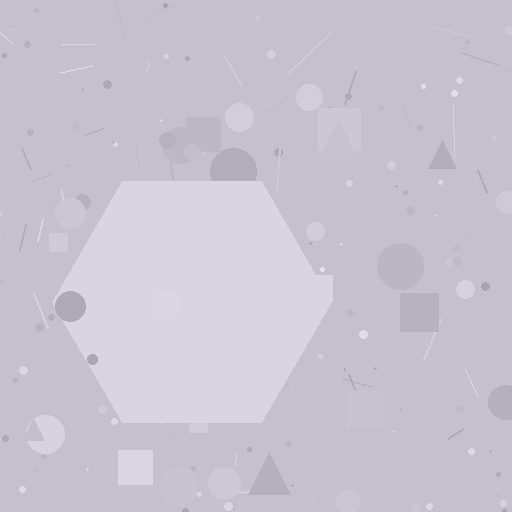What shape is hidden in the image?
A hexagon is hidden in the image.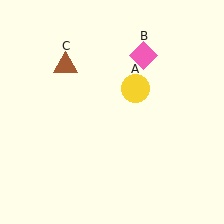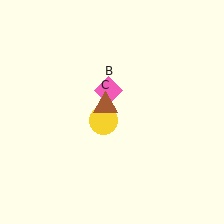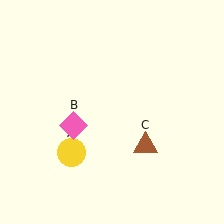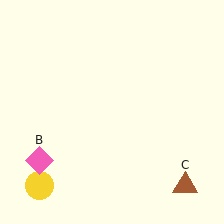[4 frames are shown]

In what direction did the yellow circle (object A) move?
The yellow circle (object A) moved down and to the left.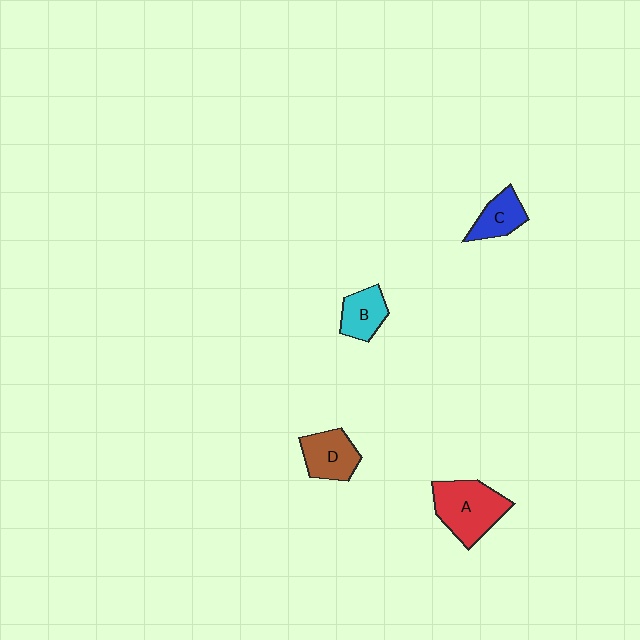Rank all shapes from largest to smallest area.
From largest to smallest: A (red), D (brown), B (cyan), C (blue).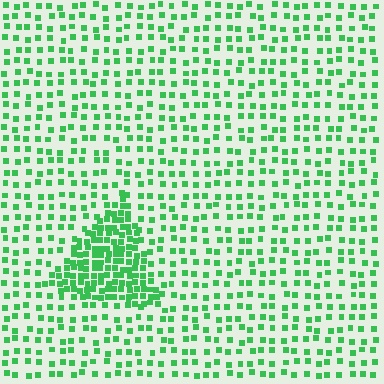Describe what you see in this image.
The image contains small green elements arranged at two different densities. A triangle-shaped region is visible where the elements are more densely packed than the surrounding area.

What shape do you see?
I see a triangle.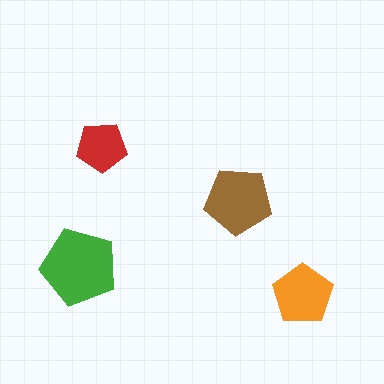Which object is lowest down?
The orange pentagon is bottommost.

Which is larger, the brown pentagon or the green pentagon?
The green one.